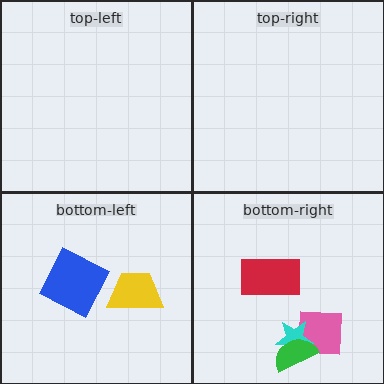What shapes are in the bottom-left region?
The blue square, the yellow trapezoid.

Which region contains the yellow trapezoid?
The bottom-left region.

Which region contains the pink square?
The bottom-right region.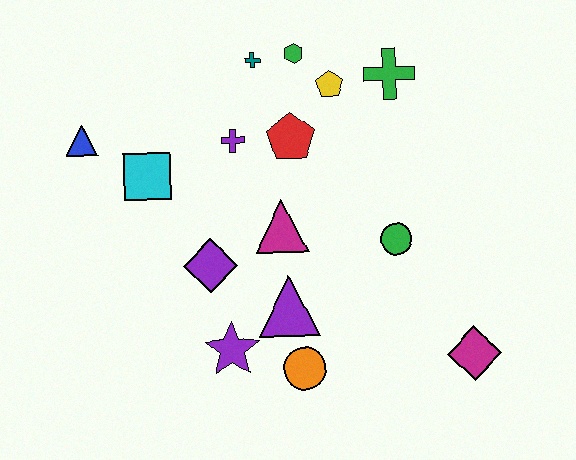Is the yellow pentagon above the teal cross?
No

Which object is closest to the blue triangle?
The cyan square is closest to the blue triangle.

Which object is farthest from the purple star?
The green cross is farthest from the purple star.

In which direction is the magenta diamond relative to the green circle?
The magenta diamond is below the green circle.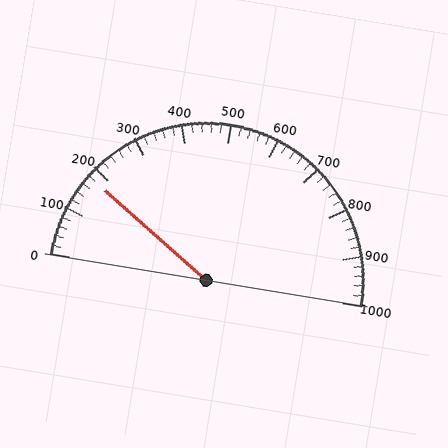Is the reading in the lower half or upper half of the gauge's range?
The reading is in the lower half of the range (0 to 1000).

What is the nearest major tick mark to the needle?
The nearest major tick mark is 200.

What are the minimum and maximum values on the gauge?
The gauge ranges from 0 to 1000.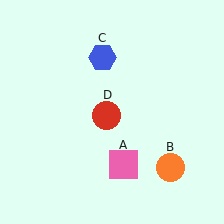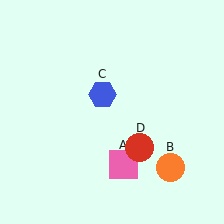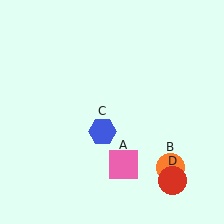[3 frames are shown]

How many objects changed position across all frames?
2 objects changed position: blue hexagon (object C), red circle (object D).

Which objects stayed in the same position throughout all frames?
Pink square (object A) and orange circle (object B) remained stationary.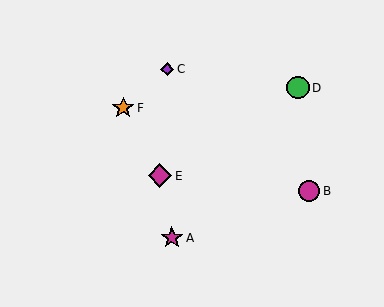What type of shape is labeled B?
Shape B is a magenta circle.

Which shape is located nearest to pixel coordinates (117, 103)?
The orange star (labeled F) at (123, 108) is nearest to that location.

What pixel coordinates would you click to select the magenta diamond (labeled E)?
Click at (160, 176) to select the magenta diamond E.